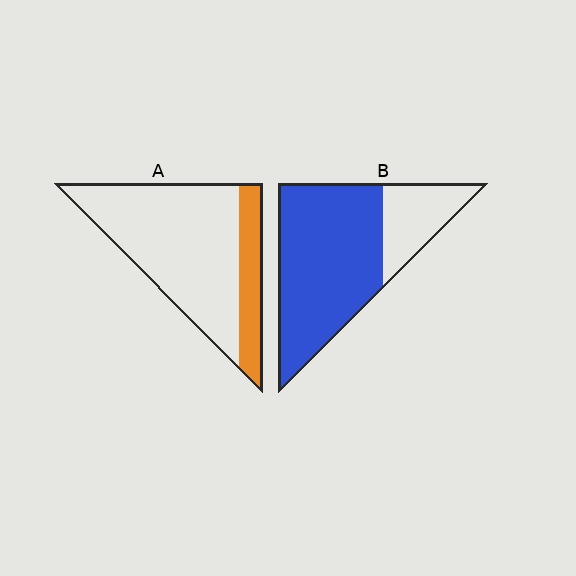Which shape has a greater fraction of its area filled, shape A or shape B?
Shape B.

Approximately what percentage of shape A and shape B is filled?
A is approximately 20% and B is approximately 75%.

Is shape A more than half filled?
No.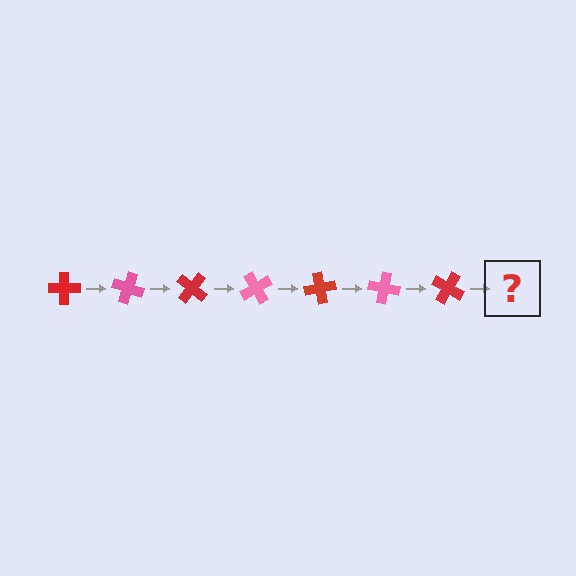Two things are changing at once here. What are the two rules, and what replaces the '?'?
The two rules are that it rotates 20 degrees each step and the color cycles through red and pink. The '?' should be a pink cross, rotated 140 degrees from the start.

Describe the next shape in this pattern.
It should be a pink cross, rotated 140 degrees from the start.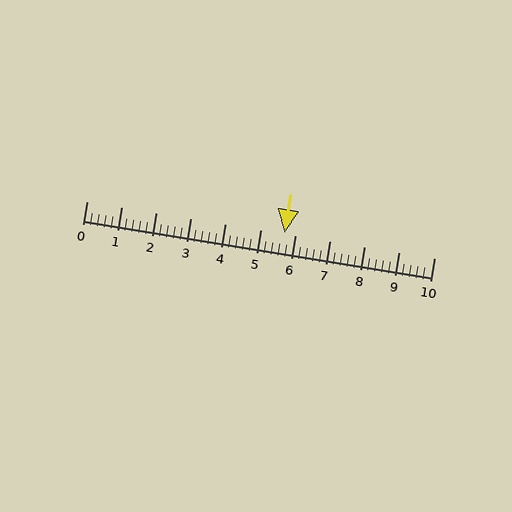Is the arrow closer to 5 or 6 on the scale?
The arrow is closer to 6.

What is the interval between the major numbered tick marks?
The major tick marks are spaced 1 units apart.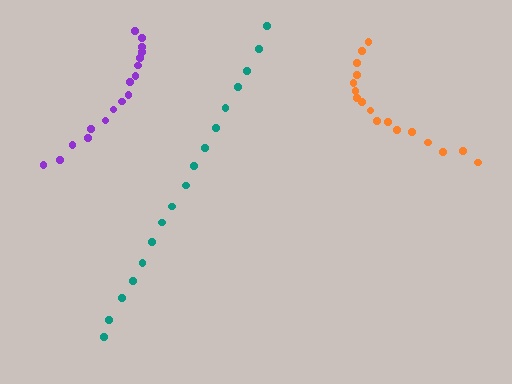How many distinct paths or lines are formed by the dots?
There are 3 distinct paths.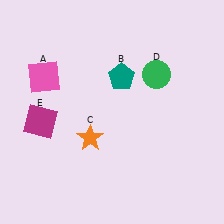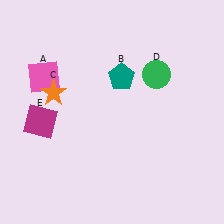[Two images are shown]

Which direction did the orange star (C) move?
The orange star (C) moved up.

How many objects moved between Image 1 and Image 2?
1 object moved between the two images.